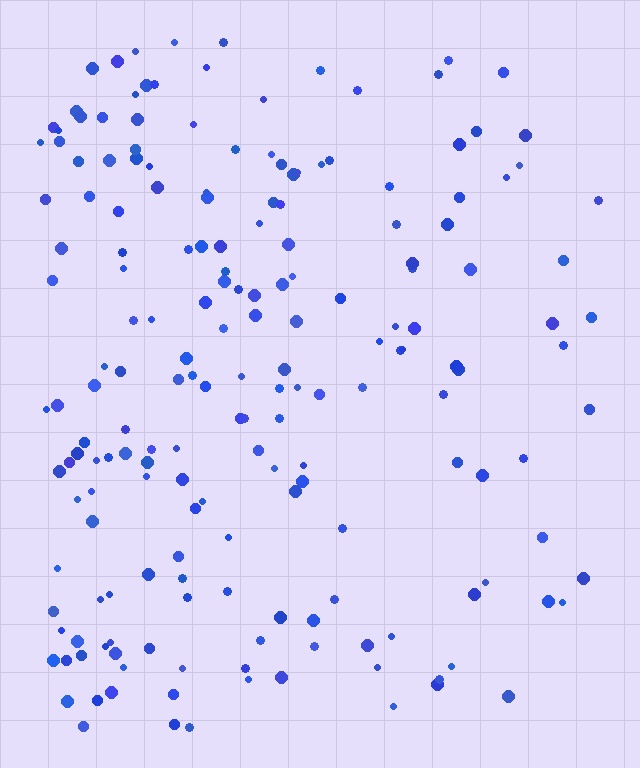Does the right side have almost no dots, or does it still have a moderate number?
Still a moderate number, just noticeably fewer than the left.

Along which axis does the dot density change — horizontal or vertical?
Horizontal.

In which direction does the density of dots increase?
From right to left, with the left side densest.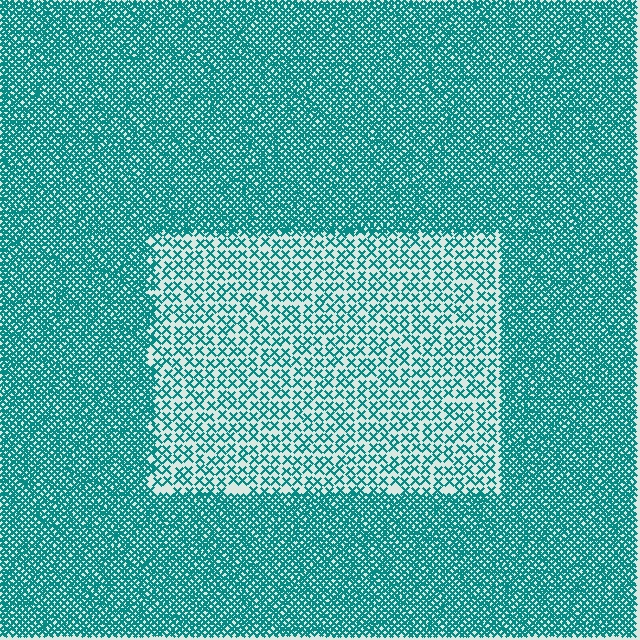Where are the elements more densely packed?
The elements are more densely packed outside the rectangle boundary.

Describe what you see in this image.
The image contains small teal elements arranged at two different densities. A rectangle-shaped region is visible where the elements are less densely packed than the surrounding area.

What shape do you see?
I see a rectangle.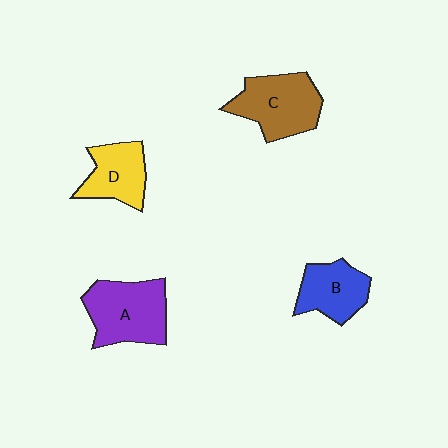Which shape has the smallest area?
Shape D (yellow).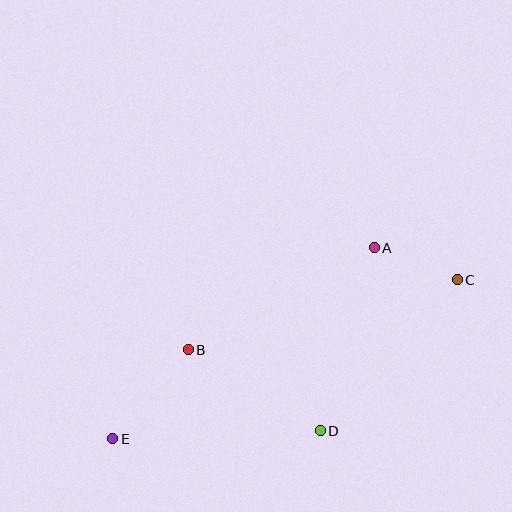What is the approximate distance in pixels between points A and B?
The distance between A and B is approximately 212 pixels.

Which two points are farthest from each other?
Points C and E are farthest from each other.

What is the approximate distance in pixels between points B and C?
The distance between B and C is approximately 278 pixels.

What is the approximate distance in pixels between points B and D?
The distance between B and D is approximately 155 pixels.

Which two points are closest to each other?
Points A and C are closest to each other.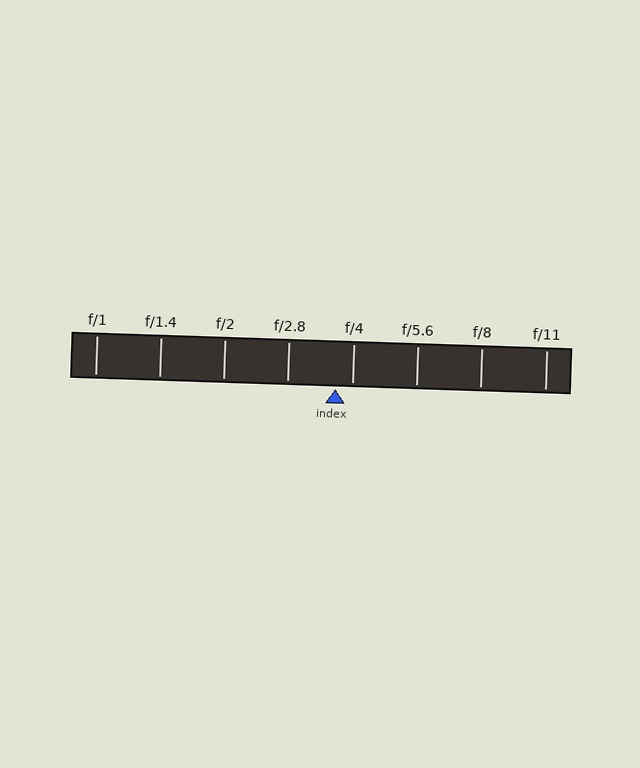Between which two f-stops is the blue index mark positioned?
The index mark is between f/2.8 and f/4.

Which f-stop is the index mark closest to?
The index mark is closest to f/4.